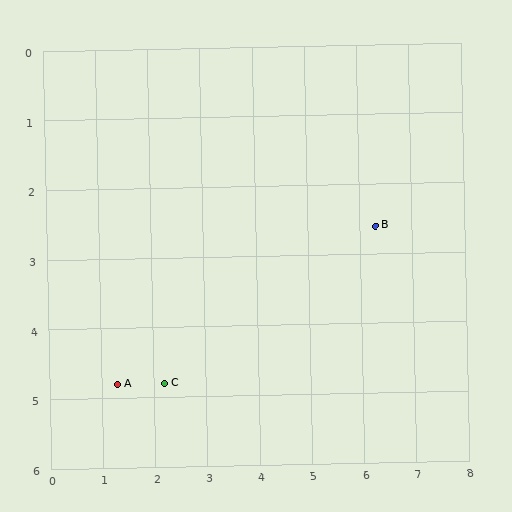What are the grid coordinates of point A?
Point A is at approximately (1.3, 4.8).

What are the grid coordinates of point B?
Point B is at approximately (6.3, 2.6).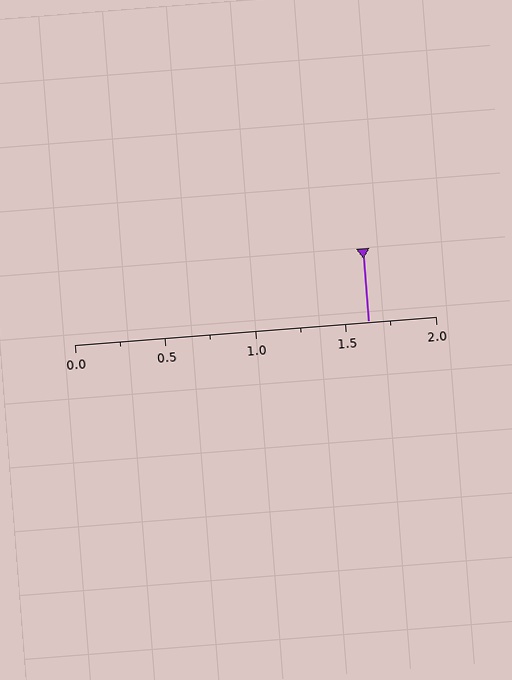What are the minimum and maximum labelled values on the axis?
The axis runs from 0.0 to 2.0.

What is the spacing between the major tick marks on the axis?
The major ticks are spaced 0.5 apart.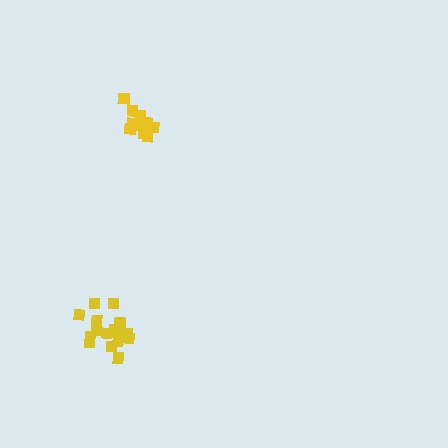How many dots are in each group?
Group 1: 12 dots, Group 2: 18 dots (30 total).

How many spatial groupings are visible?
There are 2 spatial groupings.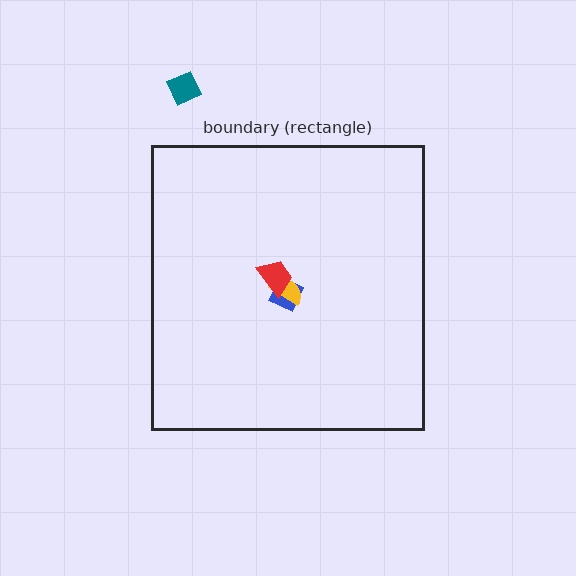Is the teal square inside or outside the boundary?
Outside.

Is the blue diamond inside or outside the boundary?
Inside.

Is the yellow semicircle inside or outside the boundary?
Inside.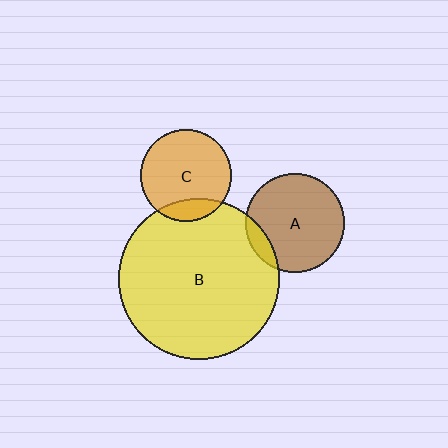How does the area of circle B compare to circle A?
Approximately 2.7 times.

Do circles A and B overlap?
Yes.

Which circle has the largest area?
Circle B (yellow).